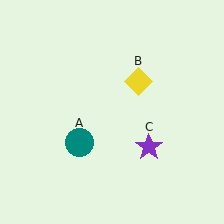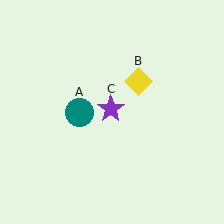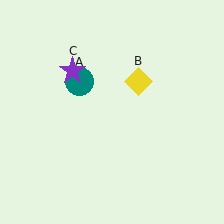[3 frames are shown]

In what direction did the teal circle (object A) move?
The teal circle (object A) moved up.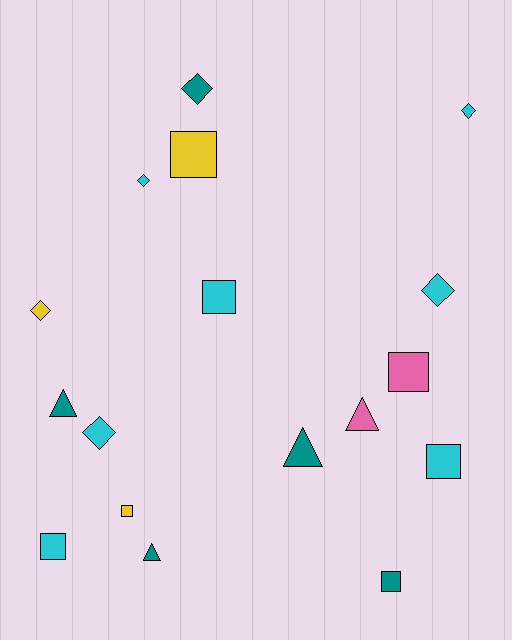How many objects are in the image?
There are 17 objects.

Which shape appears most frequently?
Square, with 7 objects.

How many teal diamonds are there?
There is 1 teal diamond.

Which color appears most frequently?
Cyan, with 7 objects.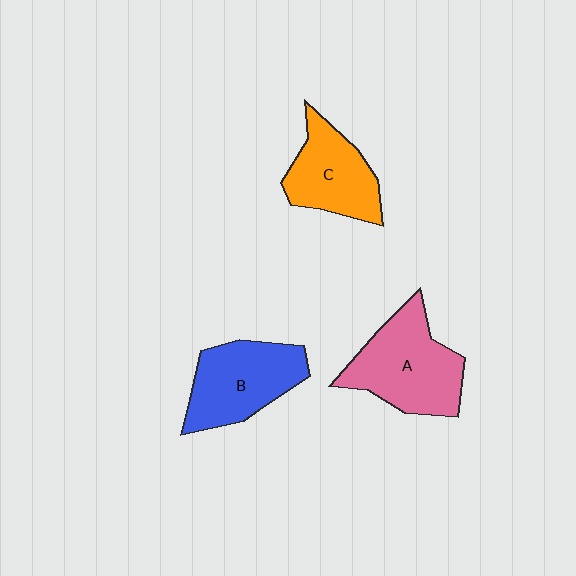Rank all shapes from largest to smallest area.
From largest to smallest: A (pink), B (blue), C (orange).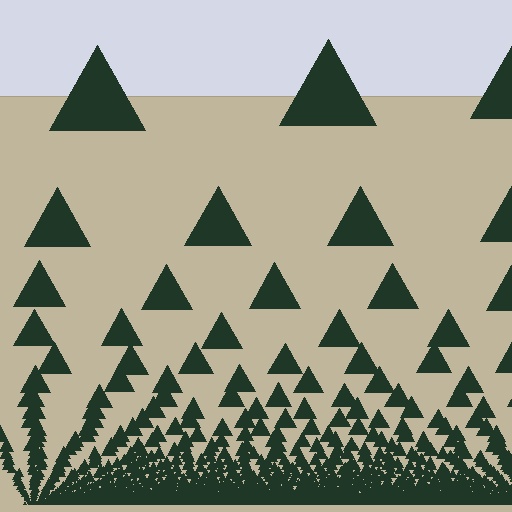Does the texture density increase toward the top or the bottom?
Density increases toward the bottom.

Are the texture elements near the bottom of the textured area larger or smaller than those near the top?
Smaller. The gradient is inverted — elements near the bottom are smaller and denser.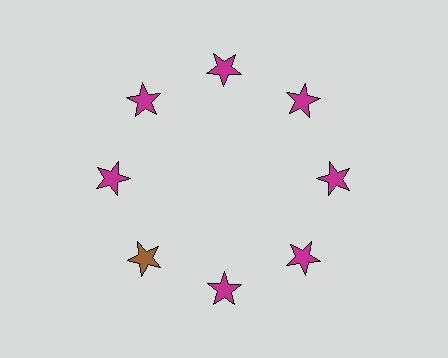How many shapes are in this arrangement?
There are 8 shapes arranged in a ring pattern.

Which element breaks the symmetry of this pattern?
The brown star at roughly the 8 o'clock position breaks the symmetry. All other shapes are magenta stars.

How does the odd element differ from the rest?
It has a different color: brown instead of magenta.